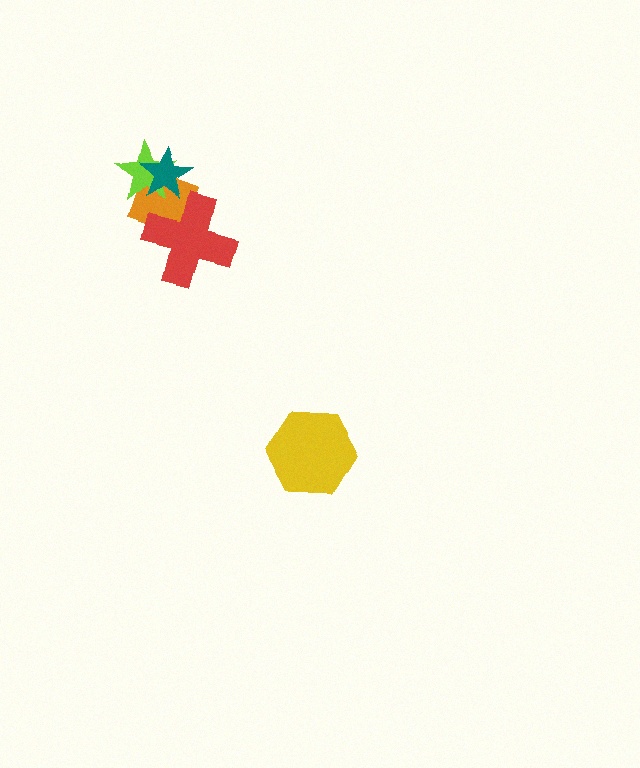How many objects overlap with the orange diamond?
3 objects overlap with the orange diamond.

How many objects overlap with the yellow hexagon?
0 objects overlap with the yellow hexagon.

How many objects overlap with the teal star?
2 objects overlap with the teal star.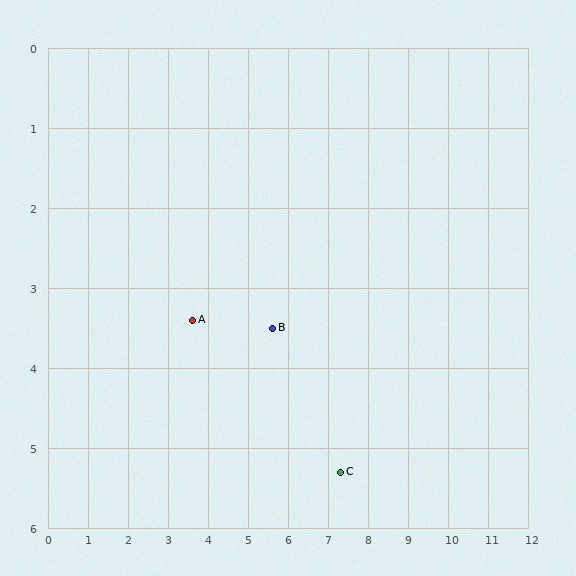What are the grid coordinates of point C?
Point C is at approximately (7.3, 5.3).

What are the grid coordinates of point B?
Point B is at approximately (5.6, 3.5).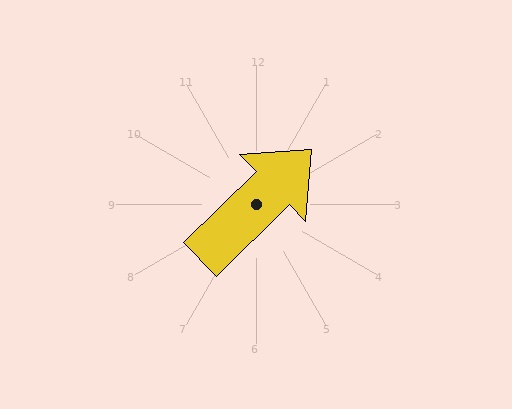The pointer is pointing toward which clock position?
Roughly 2 o'clock.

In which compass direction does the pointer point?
Northeast.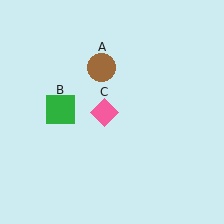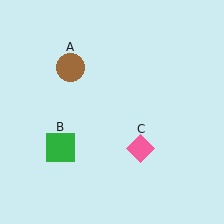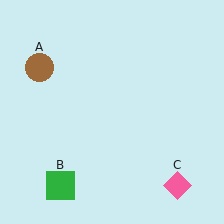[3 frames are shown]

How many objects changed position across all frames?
3 objects changed position: brown circle (object A), green square (object B), pink diamond (object C).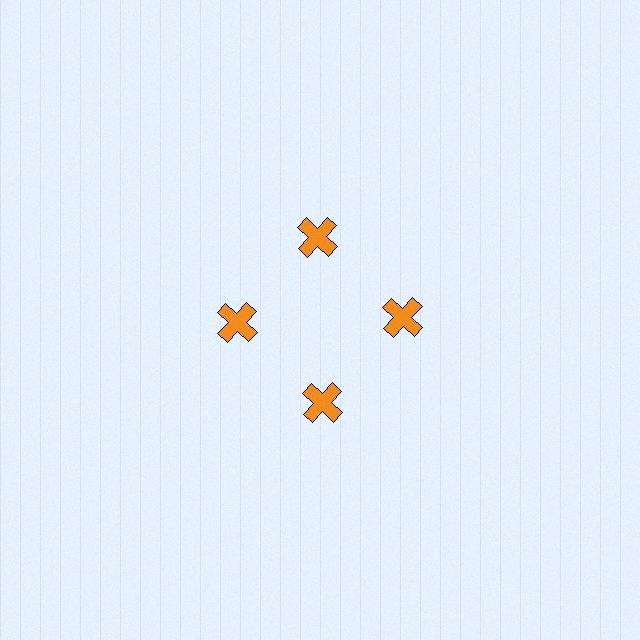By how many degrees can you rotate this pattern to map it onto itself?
The pattern maps onto itself every 90 degrees of rotation.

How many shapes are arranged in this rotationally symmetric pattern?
There are 4 shapes, arranged in 4 groups of 1.